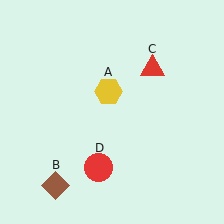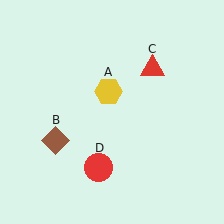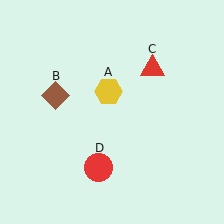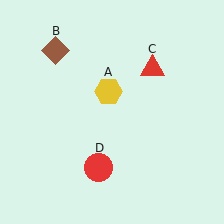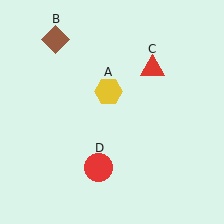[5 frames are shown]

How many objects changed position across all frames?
1 object changed position: brown diamond (object B).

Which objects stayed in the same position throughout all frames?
Yellow hexagon (object A) and red triangle (object C) and red circle (object D) remained stationary.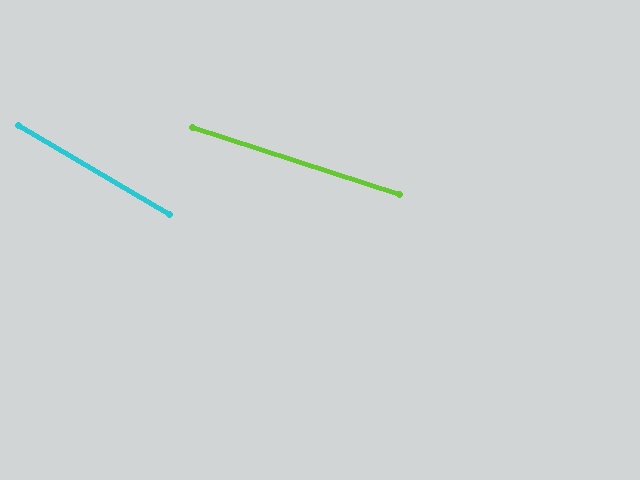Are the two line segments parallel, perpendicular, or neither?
Neither parallel nor perpendicular — they differ by about 13°.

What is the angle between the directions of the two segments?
Approximately 13 degrees.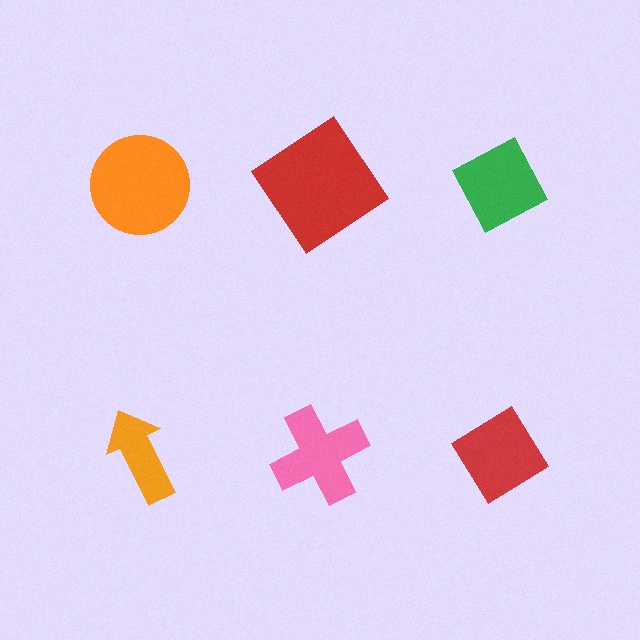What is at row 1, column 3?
A green diamond.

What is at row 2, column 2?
A pink cross.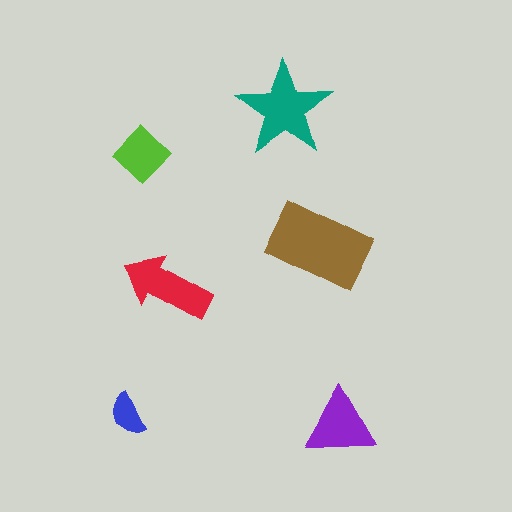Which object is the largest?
The brown rectangle.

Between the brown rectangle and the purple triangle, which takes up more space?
The brown rectangle.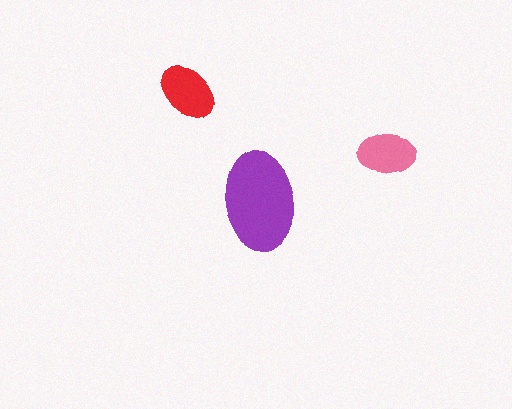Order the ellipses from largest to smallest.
the purple one, the red one, the pink one.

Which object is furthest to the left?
The red ellipse is leftmost.